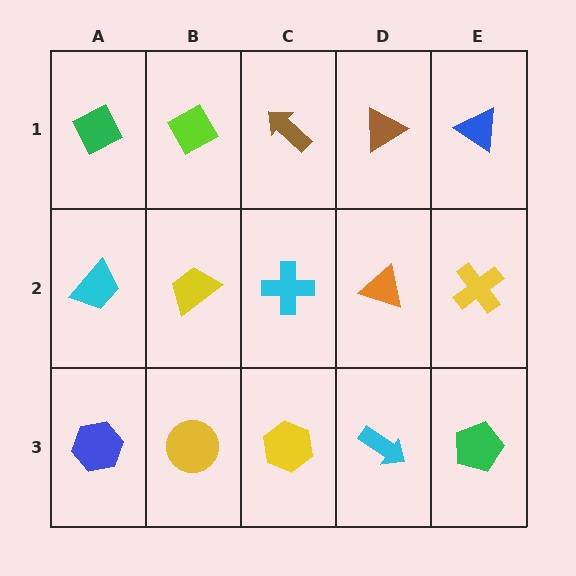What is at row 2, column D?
An orange triangle.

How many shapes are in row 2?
5 shapes.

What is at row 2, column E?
A yellow cross.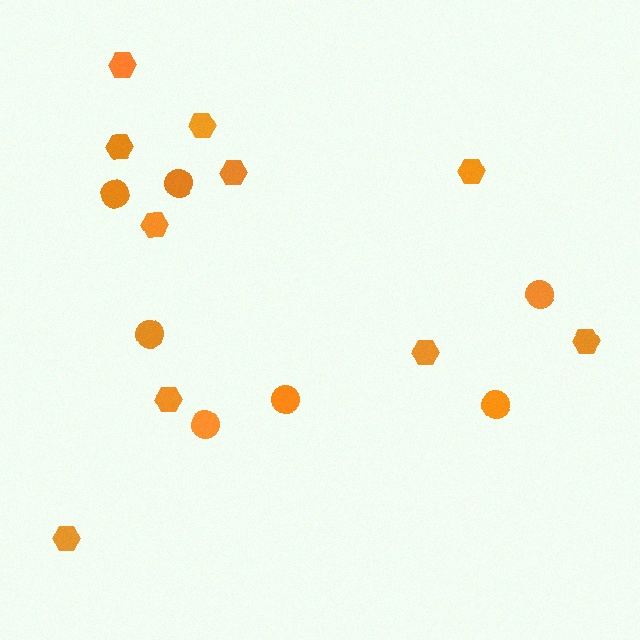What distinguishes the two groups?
There are 2 groups: one group of hexagons (10) and one group of circles (7).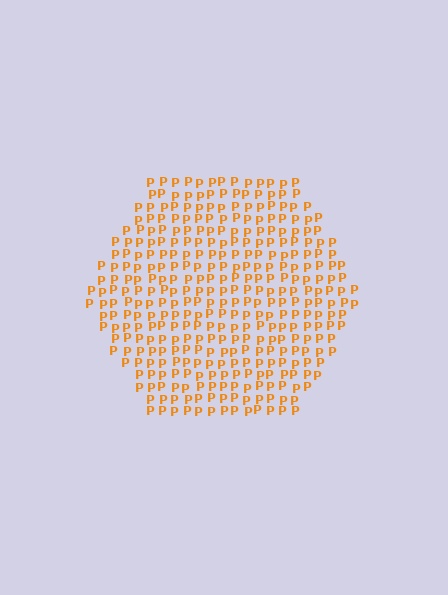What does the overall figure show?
The overall figure shows a hexagon.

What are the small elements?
The small elements are letter P's.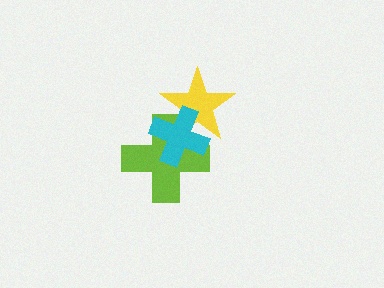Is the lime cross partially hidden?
Yes, it is partially covered by another shape.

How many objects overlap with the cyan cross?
2 objects overlap with the cyan cross.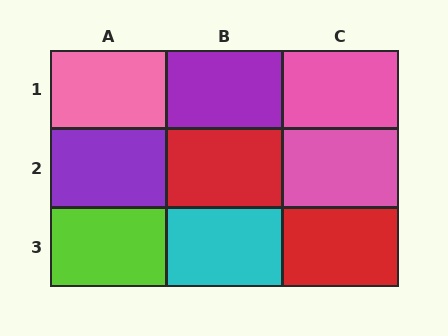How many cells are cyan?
1 cell is cyan.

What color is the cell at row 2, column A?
Purple.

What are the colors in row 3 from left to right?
Lime, cyan, red.